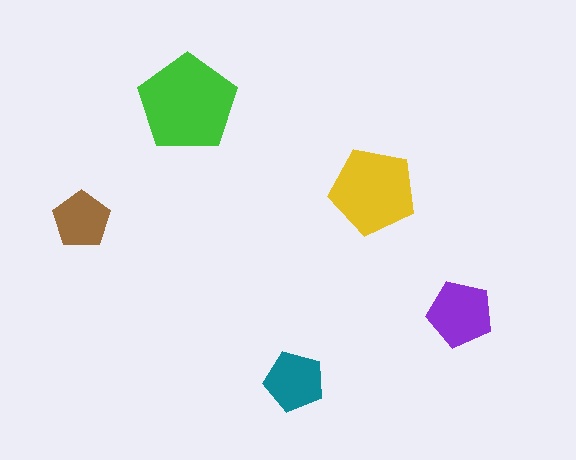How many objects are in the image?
There are 5 objects in the image.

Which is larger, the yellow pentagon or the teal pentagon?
The yellow one.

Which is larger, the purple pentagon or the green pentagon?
The green one.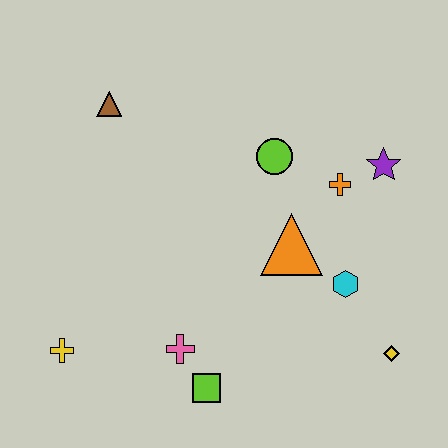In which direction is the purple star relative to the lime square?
The purple star is above the lime square.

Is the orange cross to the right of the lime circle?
Yes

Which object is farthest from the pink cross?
The purple star is farthest from the pink cross.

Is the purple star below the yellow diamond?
No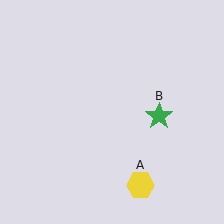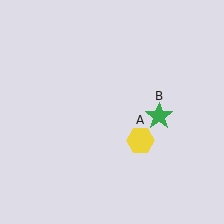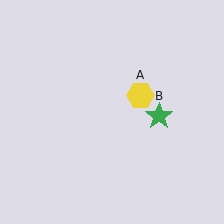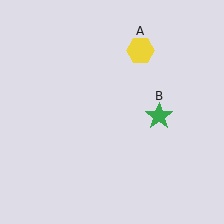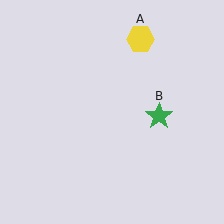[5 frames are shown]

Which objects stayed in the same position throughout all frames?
Green star (object B) remained stationary.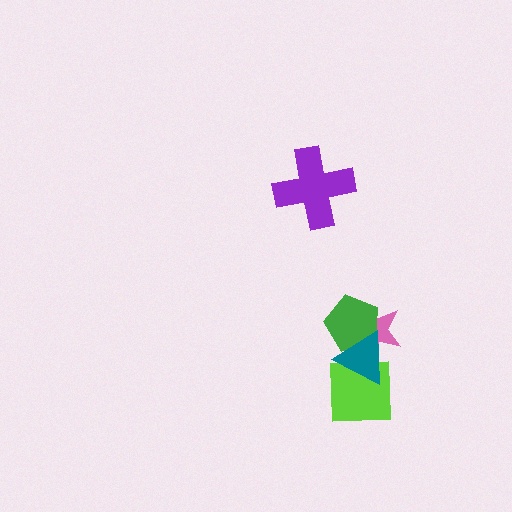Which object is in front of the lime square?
The teal triangle is in front of the lime square.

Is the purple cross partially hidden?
No, no other shape covers it.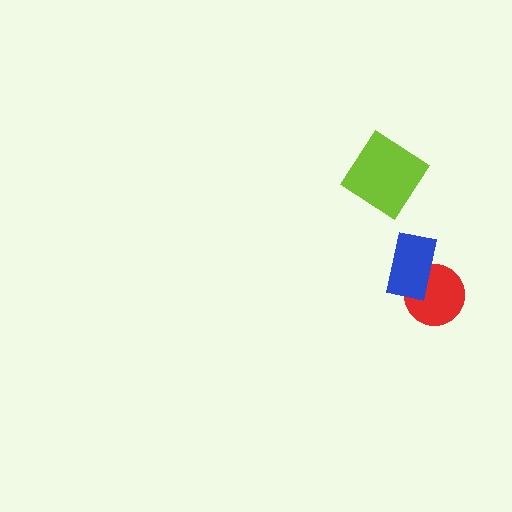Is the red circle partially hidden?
Yes, it is partially covered by another shape.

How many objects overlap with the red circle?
1 object overlaps with the red circle.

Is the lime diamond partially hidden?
No, no other shape covers it.